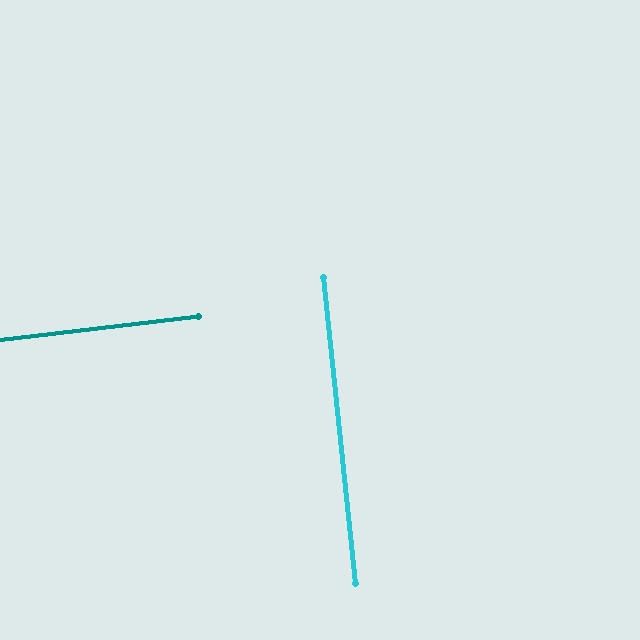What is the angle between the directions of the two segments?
Approximately 89 degrees.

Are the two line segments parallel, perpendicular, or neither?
Perpendicular — they meet at approximately 89°.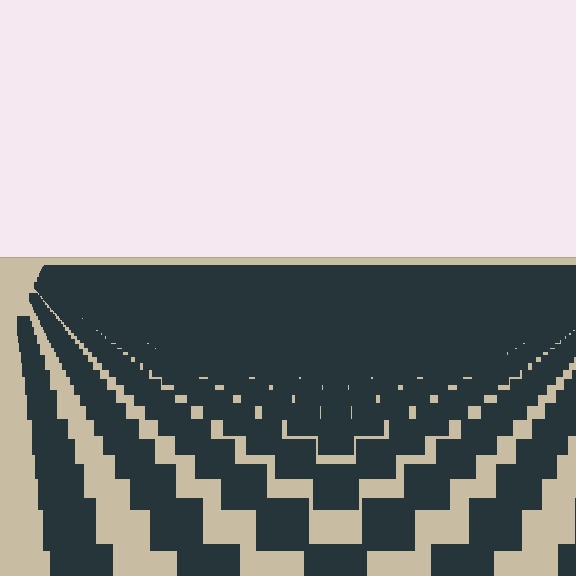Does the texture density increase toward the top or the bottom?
Density increases toward the top.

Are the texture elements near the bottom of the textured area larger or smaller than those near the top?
Larger. Near the bottom, elements are closer to the viewer and appear at a bigger on-screen size.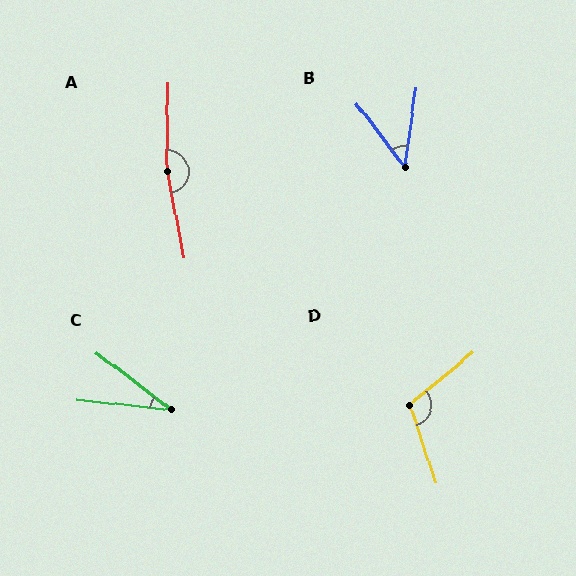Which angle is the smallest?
C, at approximately 32 degrees.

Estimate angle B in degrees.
Approximately 46 degrees.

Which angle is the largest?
A, at approximately 168 degrees.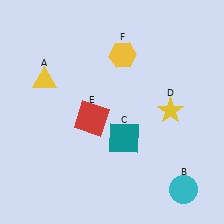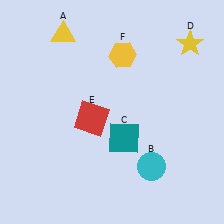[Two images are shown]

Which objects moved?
The objects that moved are: the yellow triangle (A), the cyan circle (B), the yellow star (D).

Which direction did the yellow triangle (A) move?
The yellow triangle (A) moved up.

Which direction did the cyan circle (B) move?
The cyan circle (B) moved left.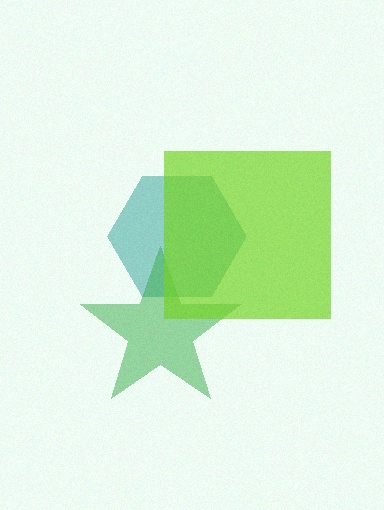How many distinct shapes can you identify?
There are 3 distinct shapes: a teal hexagon, a green star, a lime square.